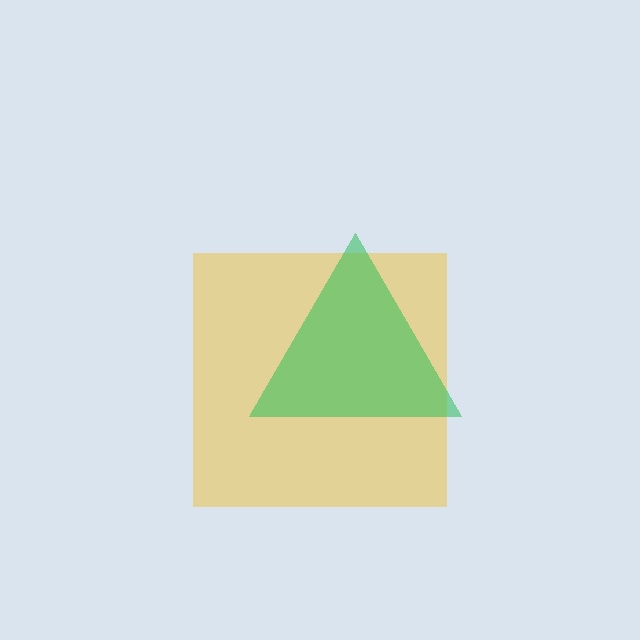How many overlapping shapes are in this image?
There are 2 overlapping shapes in the image.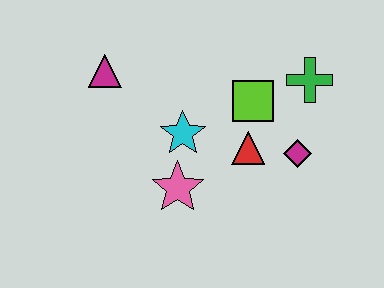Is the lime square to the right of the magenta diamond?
No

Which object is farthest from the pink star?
The green cross is farthest from the pink star.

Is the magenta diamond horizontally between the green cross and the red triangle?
Yes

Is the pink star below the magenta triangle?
Yes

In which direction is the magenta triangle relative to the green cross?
The magenta triangle is to the left of the green cross.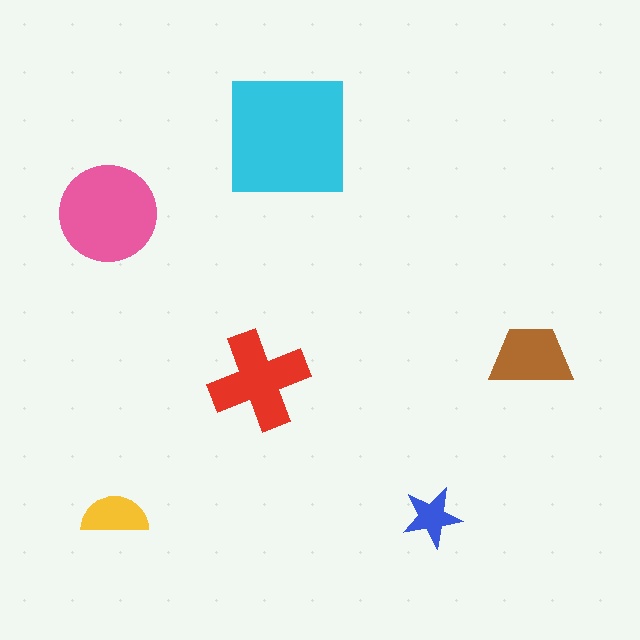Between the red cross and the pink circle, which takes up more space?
The pink circle.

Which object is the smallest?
The blue star.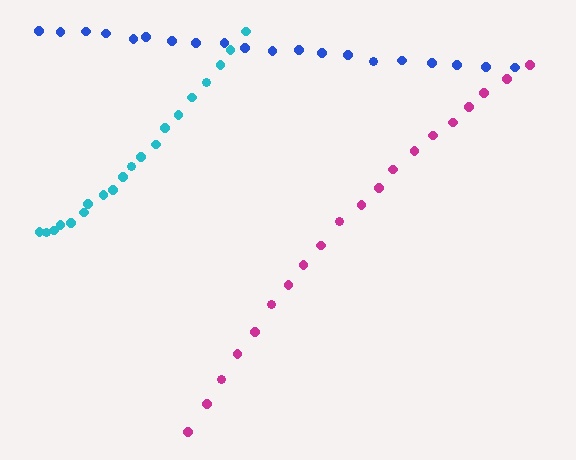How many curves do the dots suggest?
There are 3 distinct paths.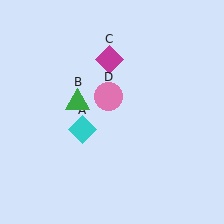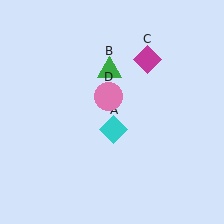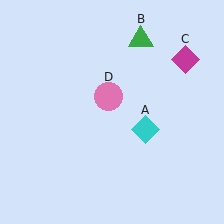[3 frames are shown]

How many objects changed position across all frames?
3 objects changed position: cyan diamond (object A), green triangle (object B), magenta diamond (object C).